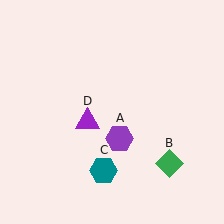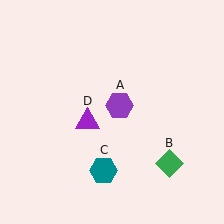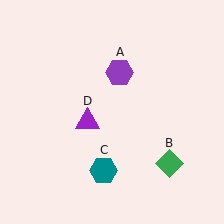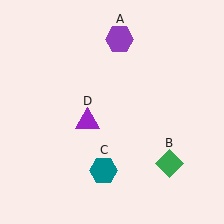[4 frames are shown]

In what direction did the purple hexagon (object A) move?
The purple hexagon (object A) moved up.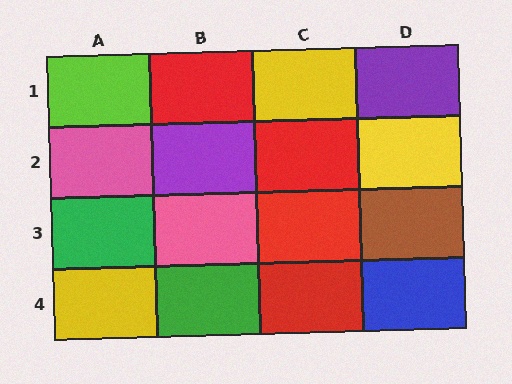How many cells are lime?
1 cell is lime.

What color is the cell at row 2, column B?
Purple.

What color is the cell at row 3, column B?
Pink.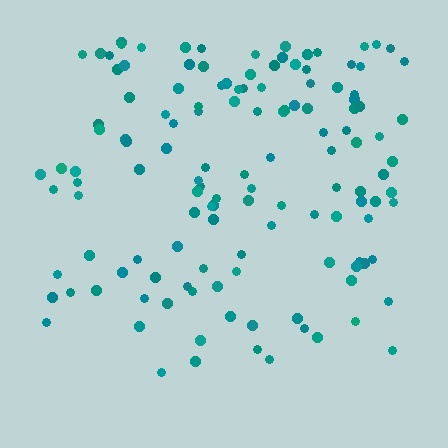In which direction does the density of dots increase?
From bottom to top, with the top side densest.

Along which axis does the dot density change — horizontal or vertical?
Vertical.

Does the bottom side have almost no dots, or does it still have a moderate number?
Still a moderate number, just noticeably fewer than the top.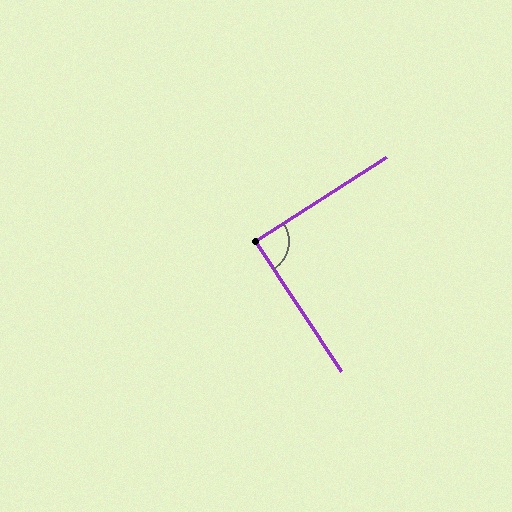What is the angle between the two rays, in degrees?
Approximately 90 degrees.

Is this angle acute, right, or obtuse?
It is approximately a right angle.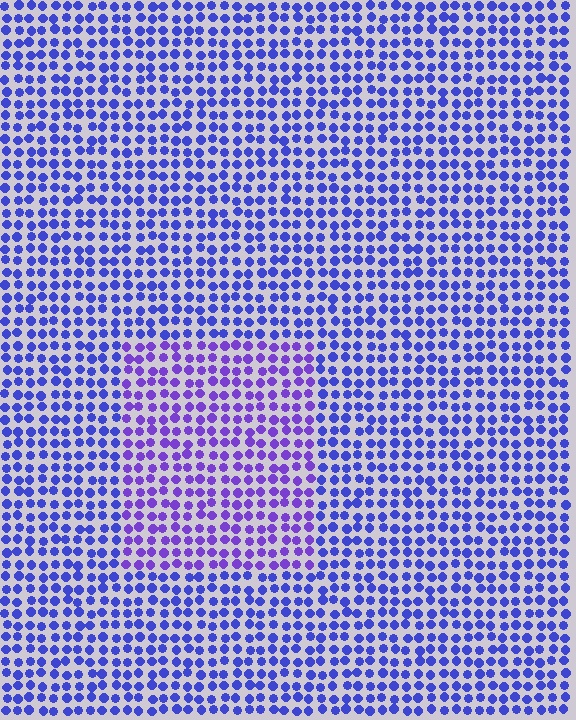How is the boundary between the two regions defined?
The boundary is defined purely by a slight shift in hue (about 27 degrees). Spacing, size, and orientation are identical on both sides.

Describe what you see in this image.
The image is filled with small blue elements in a uniform arrangement. A rectangle-shaped region is visible where the elements are tinted to a slightly different hue, forming a subtle color boundary.